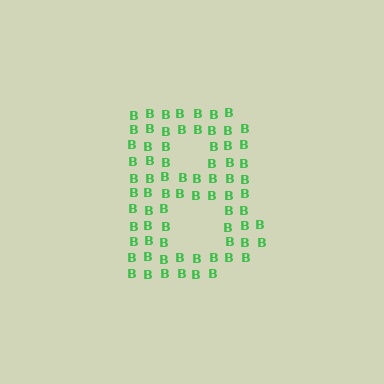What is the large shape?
The large shape is the letter B.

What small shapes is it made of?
It is made of small letter B's.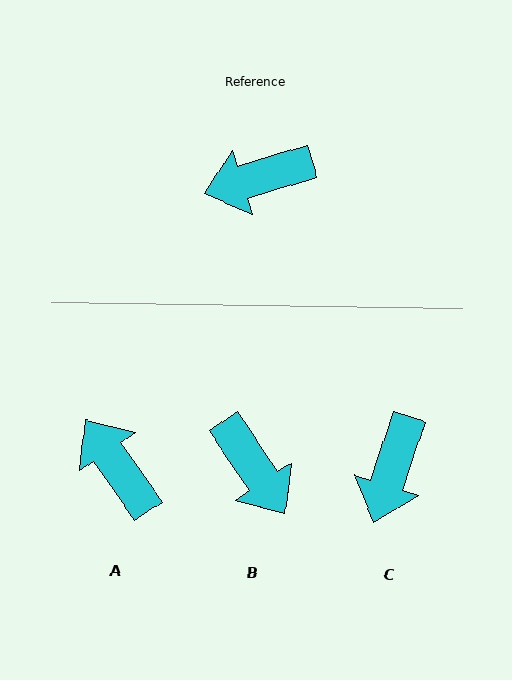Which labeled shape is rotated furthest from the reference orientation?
B, about 107 degrees away.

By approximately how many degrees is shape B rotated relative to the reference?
Approximately 107 degrees counter-clockwise.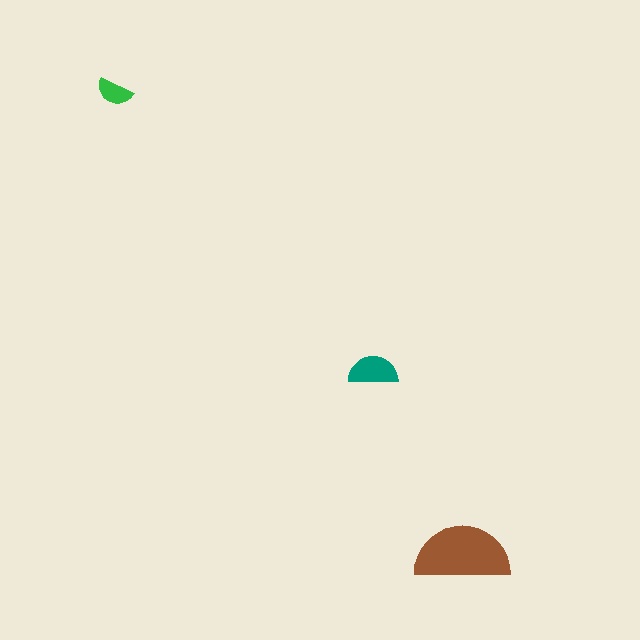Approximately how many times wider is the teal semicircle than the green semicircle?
About 1.5 times wider.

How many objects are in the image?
There are 3 objects in the image.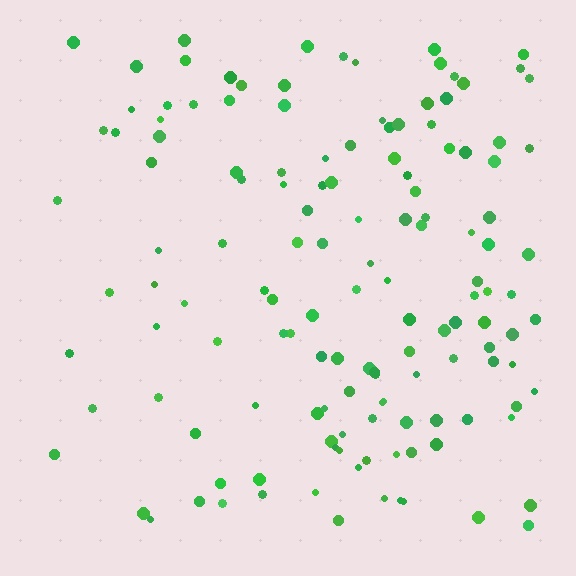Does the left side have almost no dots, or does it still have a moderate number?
Still a moderate number, just noticeably fewer than the right.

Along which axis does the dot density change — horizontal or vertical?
Horizontal.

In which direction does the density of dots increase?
From left to right, with the right side densest.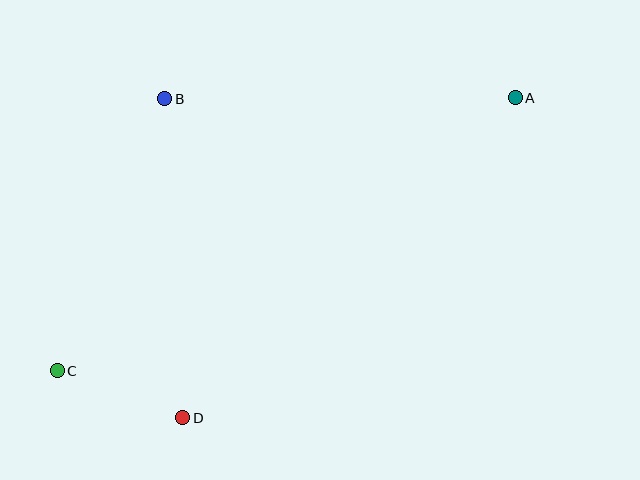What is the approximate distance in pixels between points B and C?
The distance between B and C is approximately 292 pixels.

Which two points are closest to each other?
Points C and D are closest to each other.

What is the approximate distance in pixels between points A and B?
The distance between A and B is approximately 351 pixels.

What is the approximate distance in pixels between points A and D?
The distance between A and D is approximately 462 pixels.